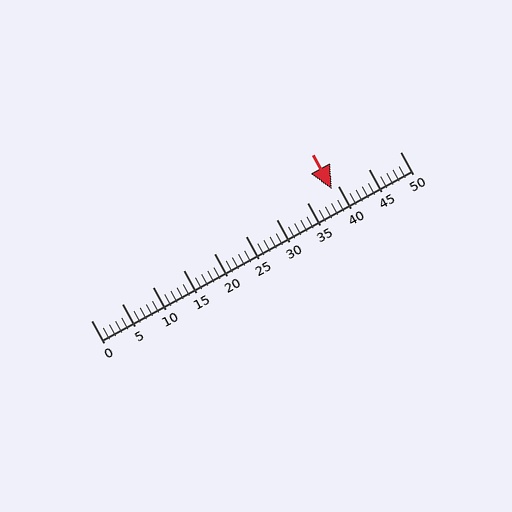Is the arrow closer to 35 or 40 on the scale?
The arrow is closer to 40.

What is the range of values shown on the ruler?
The ruler shows values from 0 to 50.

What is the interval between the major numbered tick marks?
The major tick marks are spaced 5 units apart.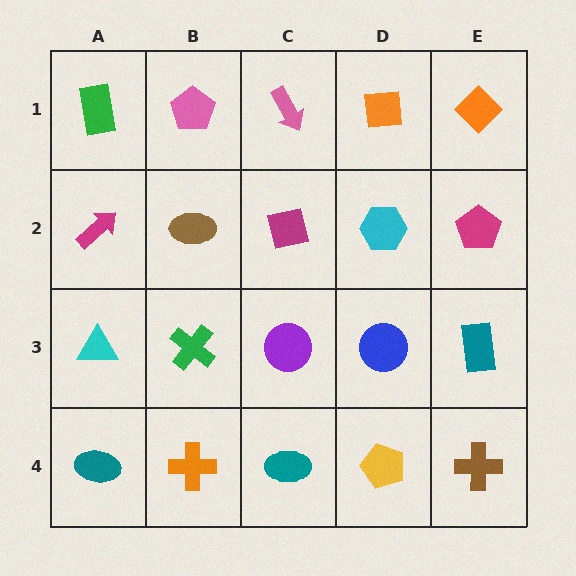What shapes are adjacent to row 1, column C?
A magenta square (row 2, column C), a pink pentagon (row 1, column B), an orange square (row 1, column D).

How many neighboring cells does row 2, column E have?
3.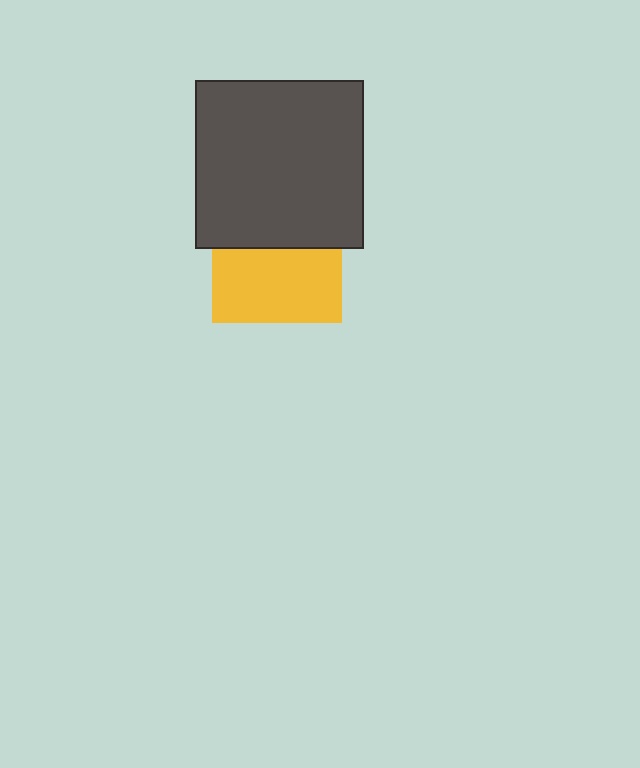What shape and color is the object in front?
The object in front is a dark gray square.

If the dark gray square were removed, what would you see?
You would see the complete yellow square.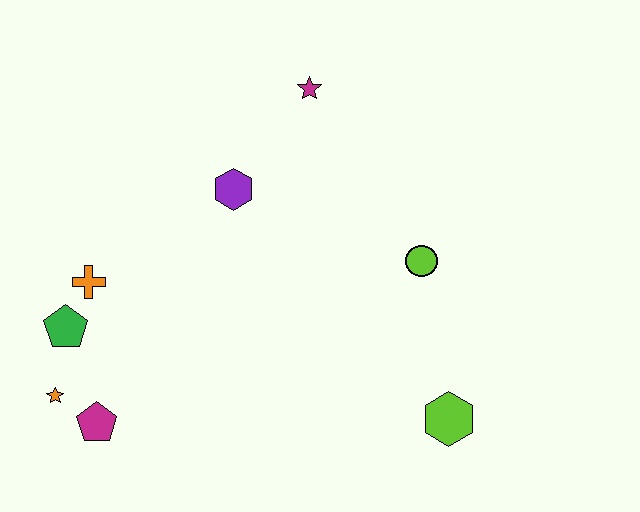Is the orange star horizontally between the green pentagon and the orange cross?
No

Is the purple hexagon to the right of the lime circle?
No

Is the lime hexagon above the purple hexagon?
No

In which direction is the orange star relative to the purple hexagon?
The orange star is below the purple hexagon.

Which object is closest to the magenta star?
The purple hexagon is closest to the magenta star.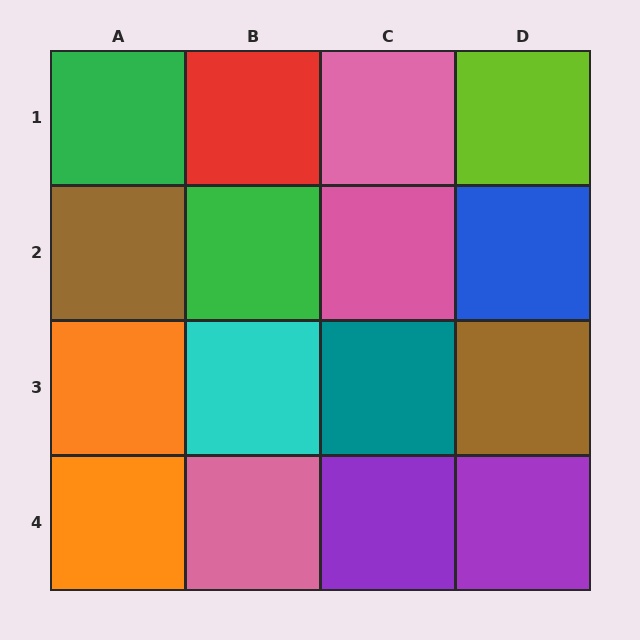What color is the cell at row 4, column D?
Purple.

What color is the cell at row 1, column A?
Green.